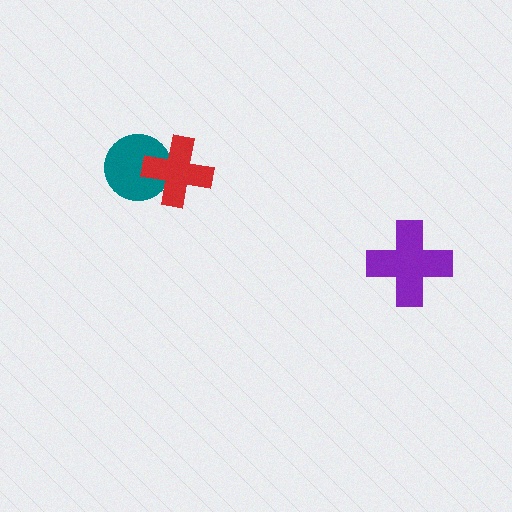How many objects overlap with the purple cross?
0 objects overlap with the purple cross.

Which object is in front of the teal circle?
The red cross is in front of the teal circle.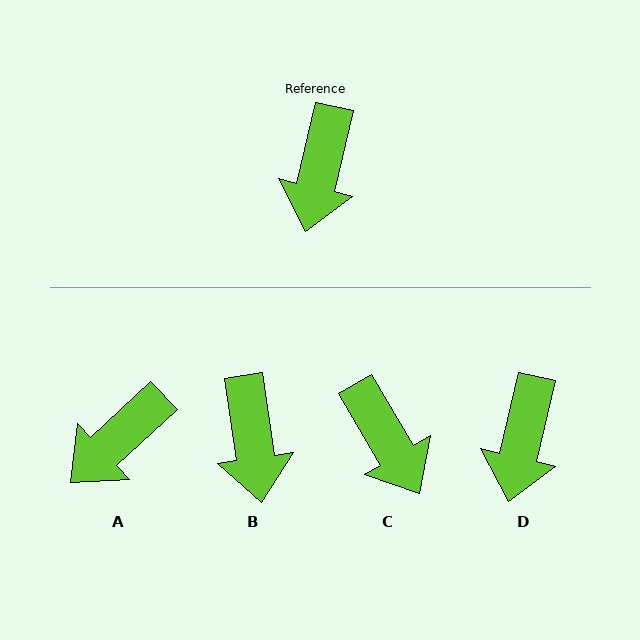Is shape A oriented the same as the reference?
No, it is off by about 34 degrees.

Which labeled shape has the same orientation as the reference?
D.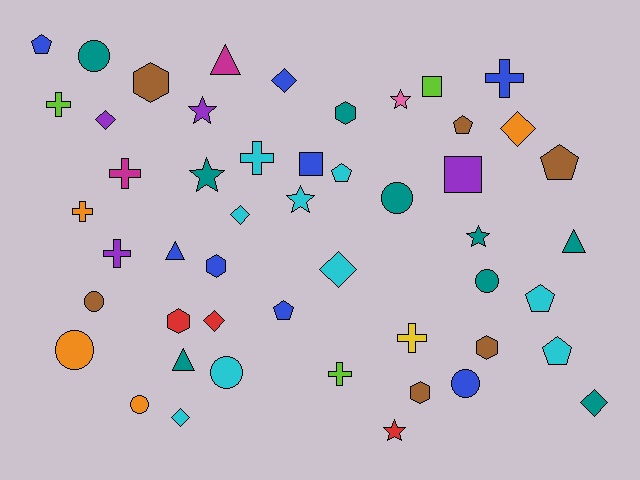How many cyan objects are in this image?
There are 9 cyan objects.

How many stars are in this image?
There are 6 stars.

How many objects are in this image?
There are 50 objects.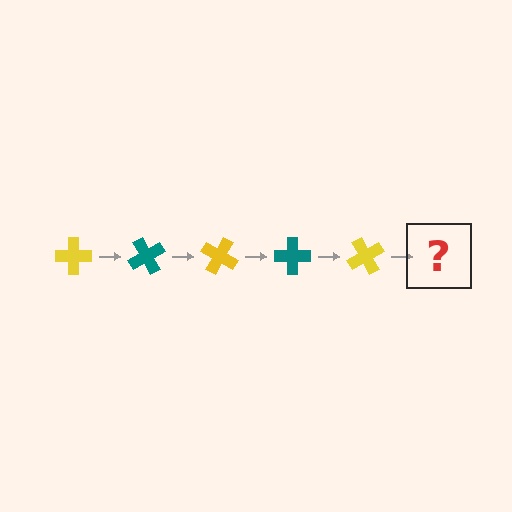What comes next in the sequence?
The next element should be a teal cross, rotated 300 degrees from the start.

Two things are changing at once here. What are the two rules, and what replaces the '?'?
The two rules are that it rotates 60 degrees each step and the color cycles through yellow and teal. The '?' should be a teal cross, rotated 300 degrees from the start.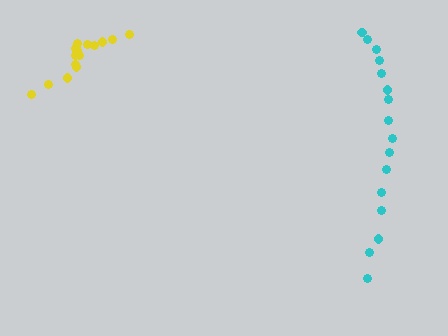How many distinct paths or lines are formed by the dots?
There are 2 distinct paths.